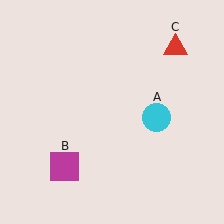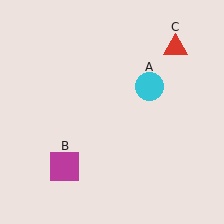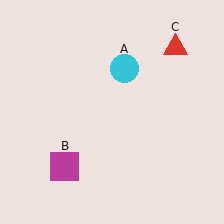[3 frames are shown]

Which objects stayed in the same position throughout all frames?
Magenta square (object B) and red triangle (object C) remained stationary.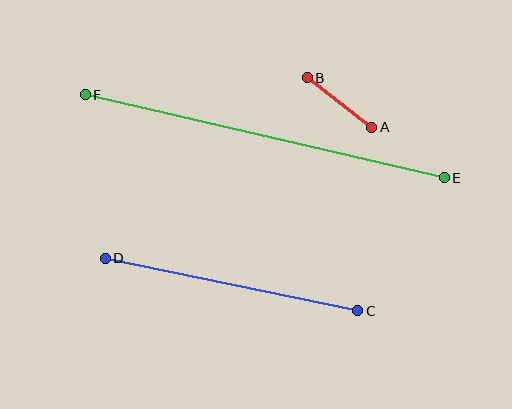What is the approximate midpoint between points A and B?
The midpoint is at approximately (340, 102) pixels.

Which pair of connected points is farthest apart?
Points E and F are farthest apart.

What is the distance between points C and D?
The distance is approximately 258 pixels.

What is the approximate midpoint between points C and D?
The midpoint is at approximately (231, 285) pixels.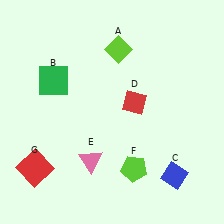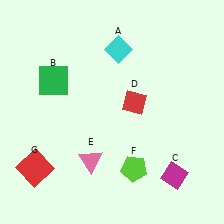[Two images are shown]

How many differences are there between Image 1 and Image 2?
There are 2 differences between the two images.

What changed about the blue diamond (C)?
In Image 1, C is blue. In Image 2, it changed to magenta.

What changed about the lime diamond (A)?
In Image 1, A is lime. In Image 2, it changed to cyan.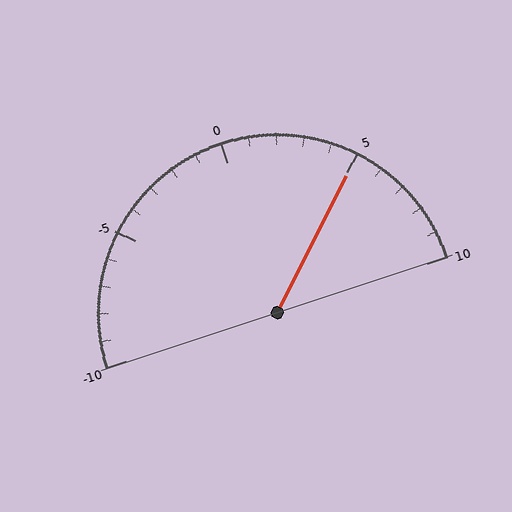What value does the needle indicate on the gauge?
The needle indicates approximately 5.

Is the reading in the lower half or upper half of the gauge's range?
The reading is in the upper half of the range (-10 to 10).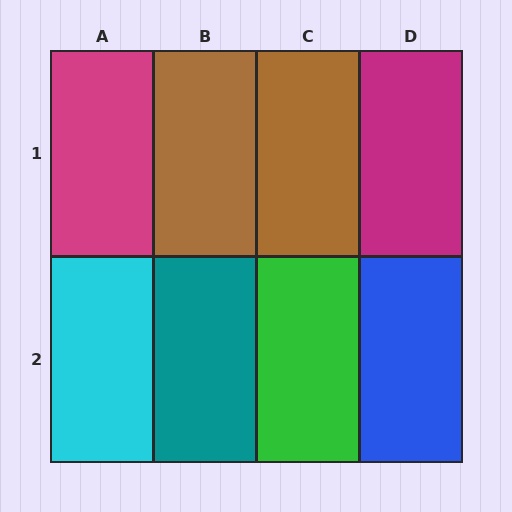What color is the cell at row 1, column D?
Magenta.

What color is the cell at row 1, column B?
Brown.